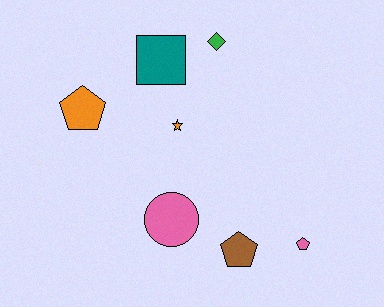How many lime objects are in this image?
There are no lime objects.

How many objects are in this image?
There are 7 objects.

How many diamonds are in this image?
There is 1 diamond.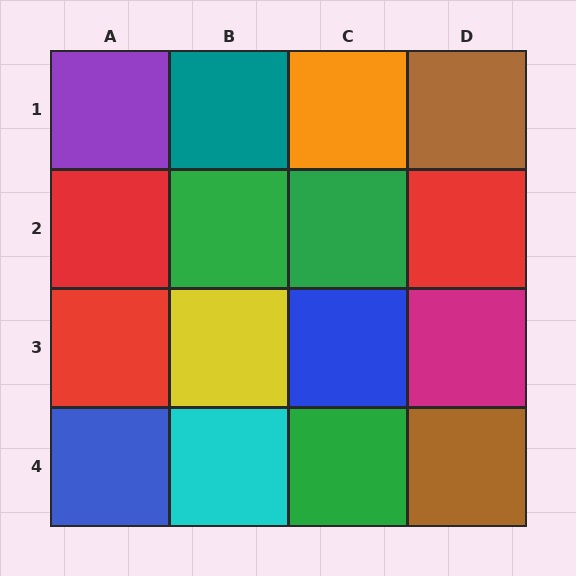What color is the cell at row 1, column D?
Brown.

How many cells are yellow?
1 cell is yellow.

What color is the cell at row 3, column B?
Yellow.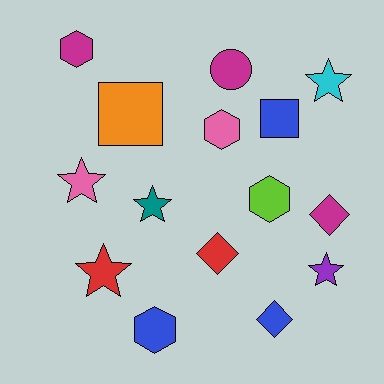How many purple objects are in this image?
There is 1 purple object.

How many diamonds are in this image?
There are 3 diamonds.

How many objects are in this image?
There are 15 objects.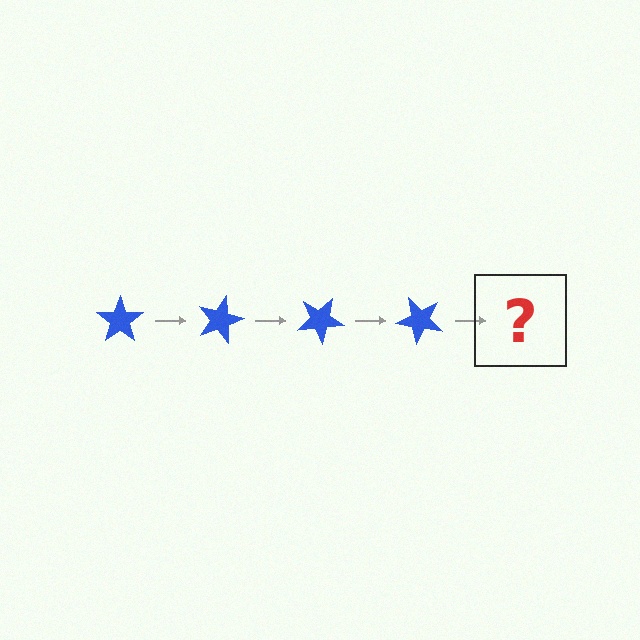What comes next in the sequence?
The next element should be a blue star rotated 60 degrees.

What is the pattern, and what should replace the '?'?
The pattern is that the star rotates 15 degrees each step. The '?' should be a blue star rotated 60 degrees.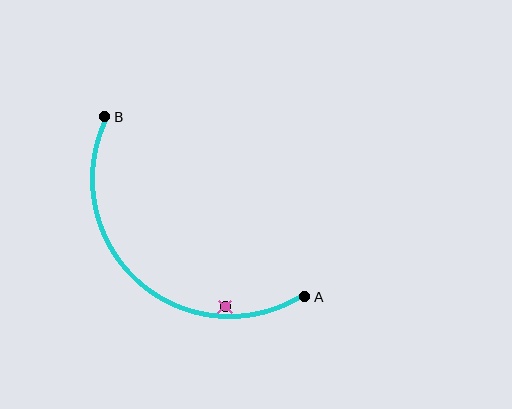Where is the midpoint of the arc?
The arc midpoint is the point on the curve farthest from the straight line joining A and B. It sits below and to the left of that line.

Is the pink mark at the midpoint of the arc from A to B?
No — the pink mark does not lie on the arc at all. It sits slightly inside the curve.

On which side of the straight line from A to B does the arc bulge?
The arc bulges below and to the left of the straight line connecting A and B.